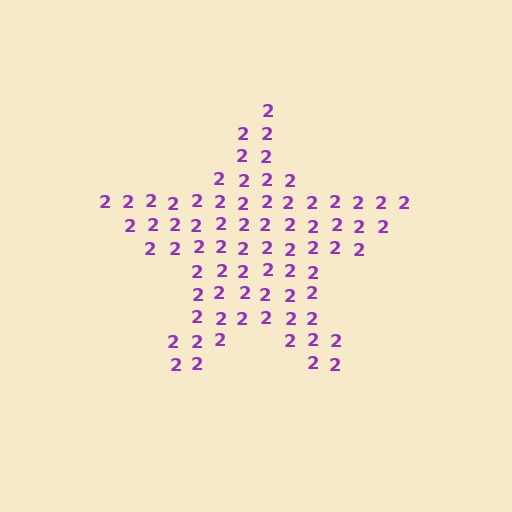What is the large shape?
The large shape is a star.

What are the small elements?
The small elements are digit 2's.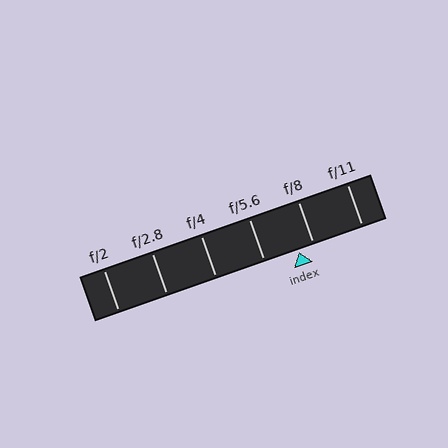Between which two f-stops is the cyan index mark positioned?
The index mark is between f/5.6 and f/8.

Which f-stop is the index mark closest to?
The index mark is closest to f/8.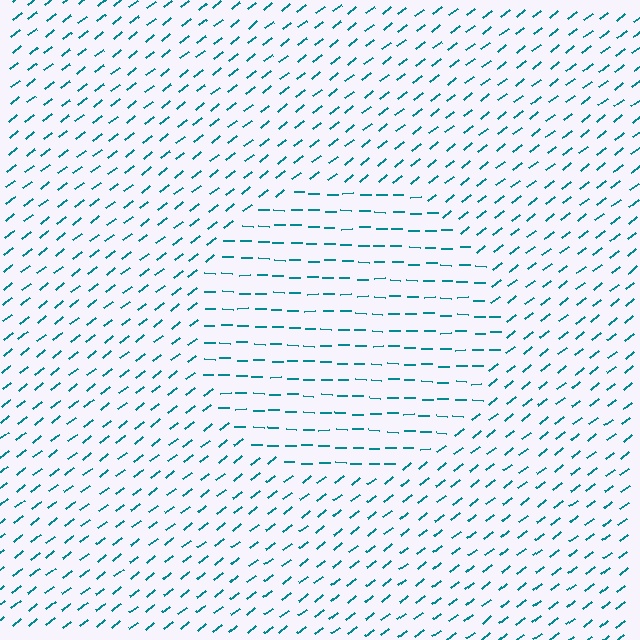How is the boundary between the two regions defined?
The boundary is defined purely by a change in line orientation (approximately 39 degrees difference). All lines are the same color and thickness.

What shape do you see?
I see a circle.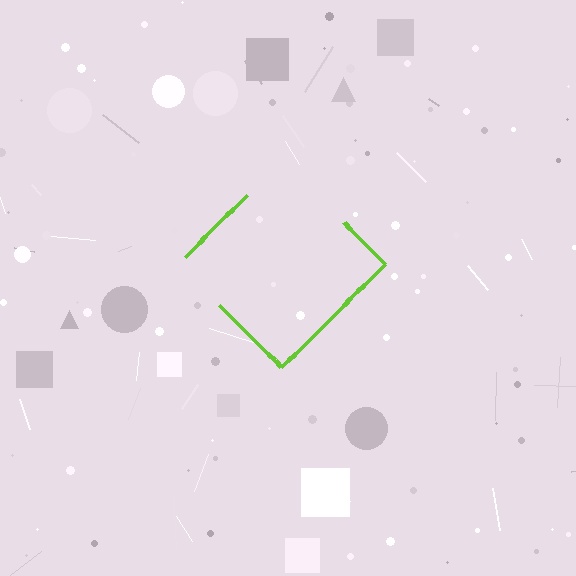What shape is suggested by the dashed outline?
The dashed outline suggests a diamond.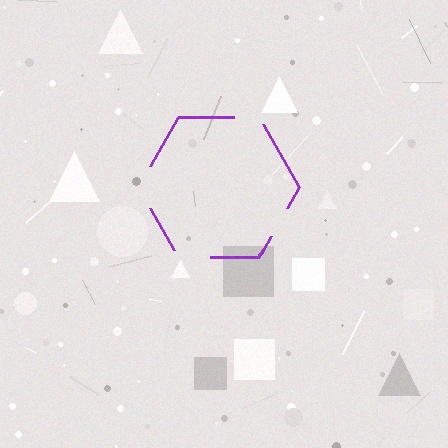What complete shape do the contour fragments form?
The contour fragments form a hexagon.